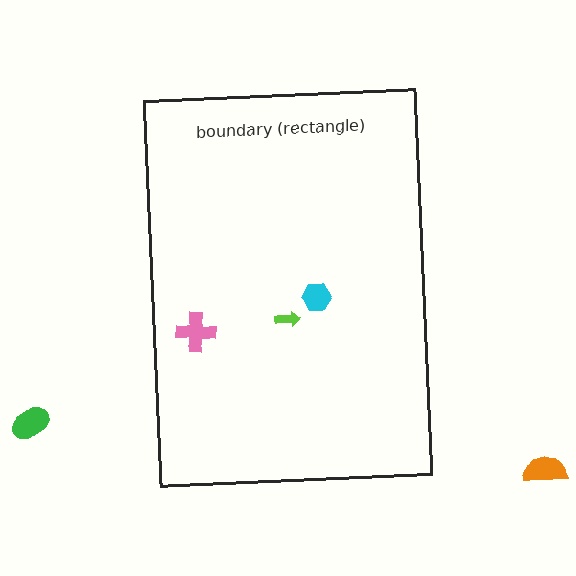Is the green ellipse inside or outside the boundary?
Outside.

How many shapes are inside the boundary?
3 inside, 2 outside.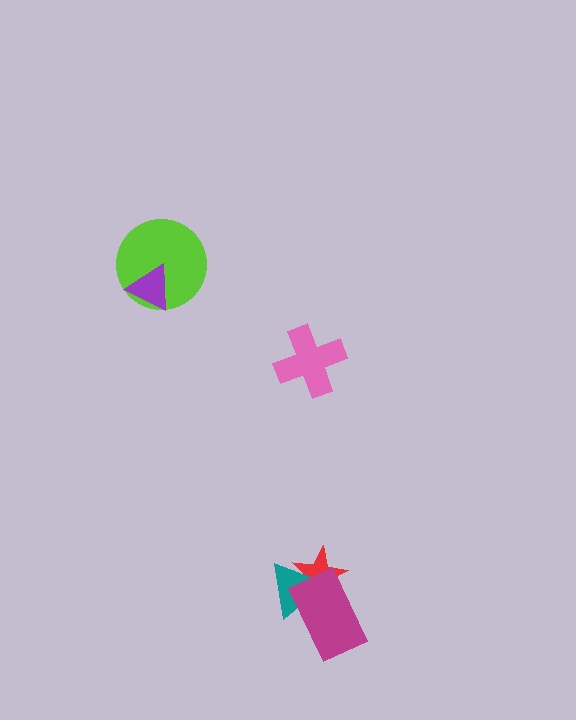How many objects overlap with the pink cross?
0 objects overlap with the pink cross.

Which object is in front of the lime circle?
The purple triangle is in front of the lime circle.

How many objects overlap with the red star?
2 objects overlap with the red star.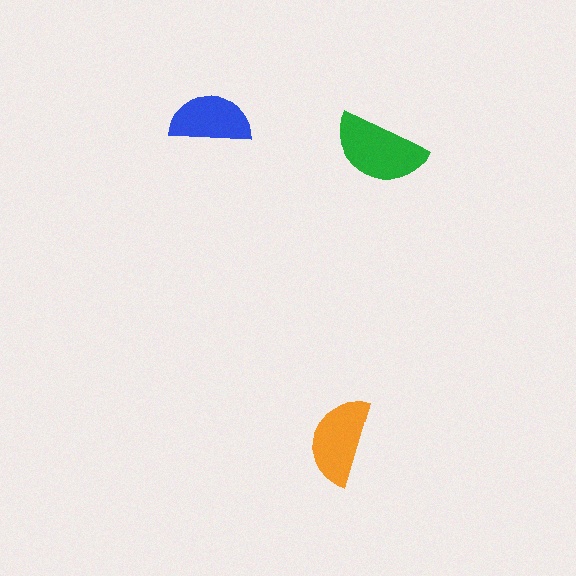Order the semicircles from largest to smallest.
the green one, the orange one, the blue one.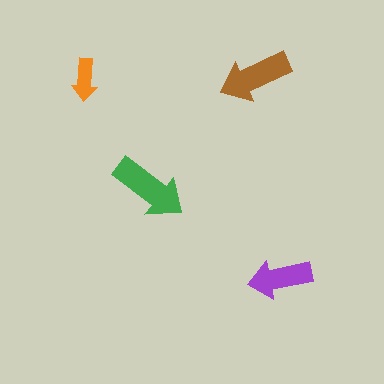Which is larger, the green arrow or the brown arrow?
The green one.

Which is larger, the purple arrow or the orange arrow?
The purple one.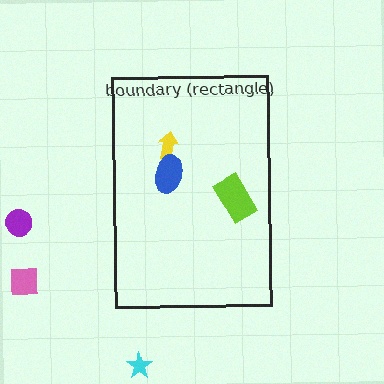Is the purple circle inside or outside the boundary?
Outside.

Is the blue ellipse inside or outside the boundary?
Inside.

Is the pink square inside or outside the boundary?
Outside.